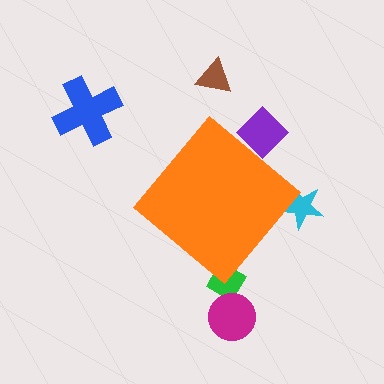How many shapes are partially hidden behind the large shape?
3 shapes are partially hidden.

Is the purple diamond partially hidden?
Yes, the purple diamond is partially hidden behind the orange diamond.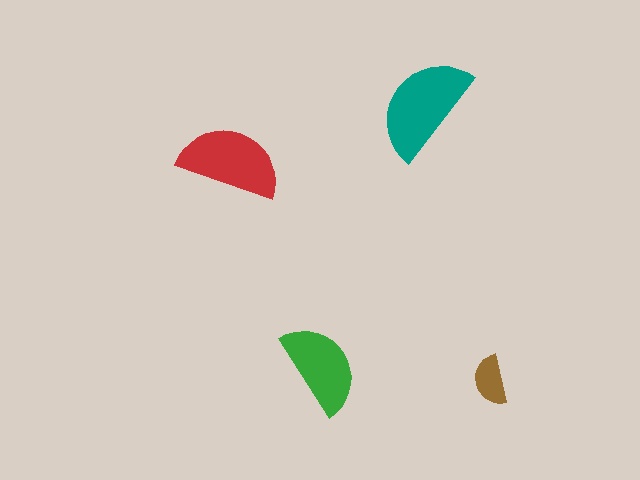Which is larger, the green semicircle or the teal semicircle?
The teal one.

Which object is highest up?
The teal semicircle is topmost.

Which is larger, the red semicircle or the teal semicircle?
The teal one.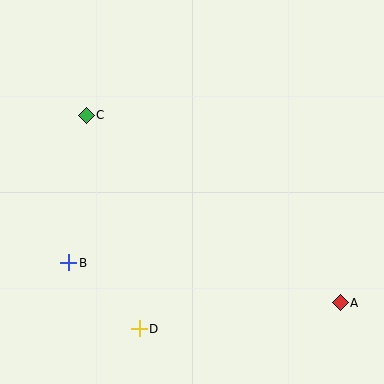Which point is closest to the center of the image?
Point C at (86, 115) is closest to the center.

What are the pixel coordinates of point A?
Point A is at (340, 303).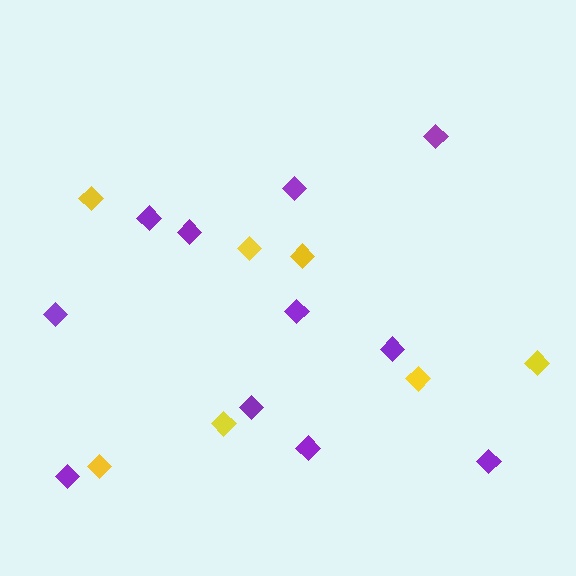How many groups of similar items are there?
There are 2 groups: one group of yellow diamonds (7) and one group of purple diamonds (11).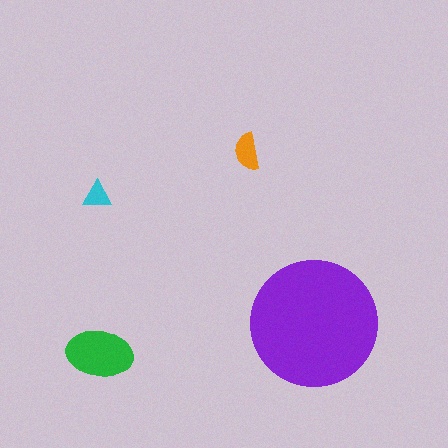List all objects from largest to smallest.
The purple circle, the green ellipse, the orange semicircle, the cyan triangle.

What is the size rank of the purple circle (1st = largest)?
1st.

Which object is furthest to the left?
The cyan triangle is leftmost.